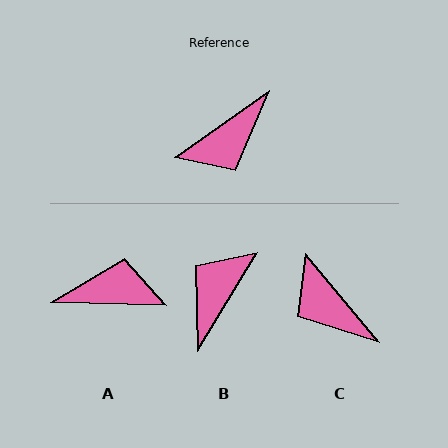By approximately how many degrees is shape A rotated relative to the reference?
Approximately 144 degrees counter-clockwise.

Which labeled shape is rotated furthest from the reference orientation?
B, about 156 degrees away.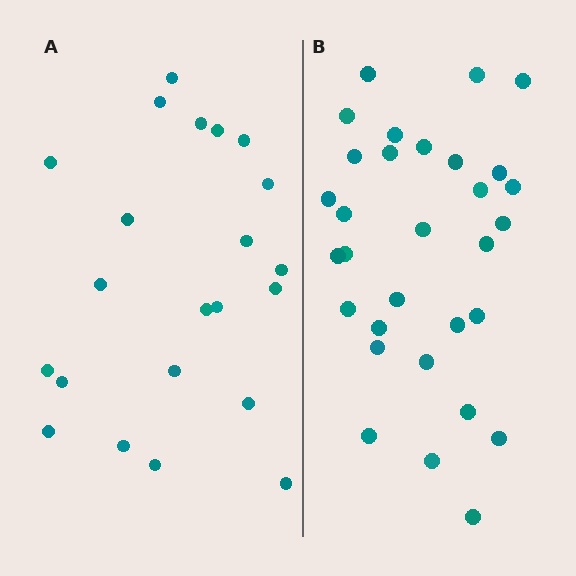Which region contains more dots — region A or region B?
Region B (the right region) has more dots.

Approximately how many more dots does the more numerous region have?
Region B has roughly 8 or so more dots than region A.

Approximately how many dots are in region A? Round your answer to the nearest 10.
About 20 dots. (The exact count is 22, which rounds to 20.)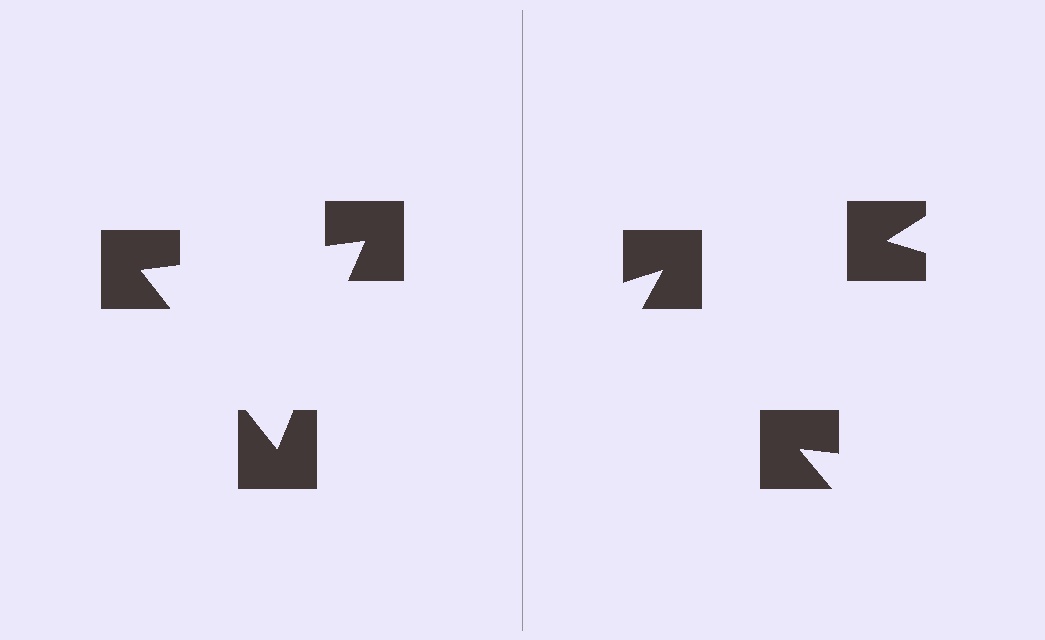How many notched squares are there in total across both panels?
6 — 3 on each side.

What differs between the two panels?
The notched squares are positioned identically on both sides; only the wedge orientations differ. On the left they align to a triangle; on the right they are misaligned.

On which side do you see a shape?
An illusory triangle appears on the left side. On the right side the wedge cuts are rotated, so no coherent shape forms.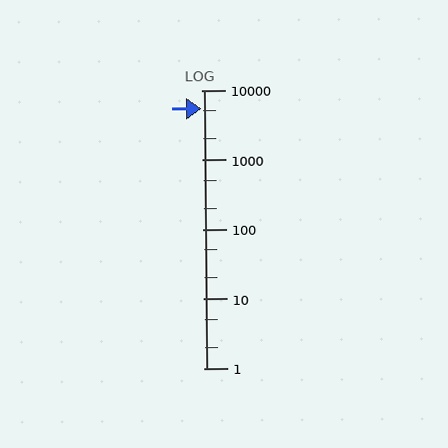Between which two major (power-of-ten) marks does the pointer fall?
The pointer is between 1000 and 10000.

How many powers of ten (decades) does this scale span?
The scale spans 4 decades, from 1 to 10000.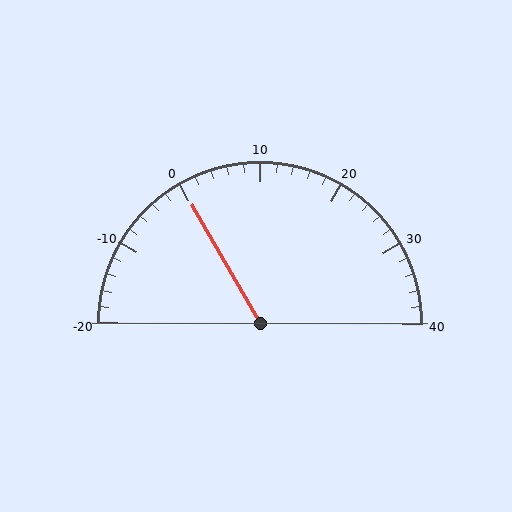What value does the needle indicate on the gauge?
The needle indicates approximately 0.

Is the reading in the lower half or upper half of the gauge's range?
The reading is in the lower half of the range (-20 to 40).